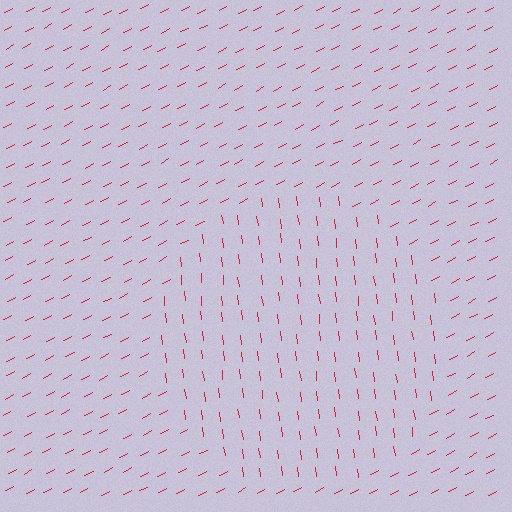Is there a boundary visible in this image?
Yes, there is a texture boundary formed by a change in line orientation.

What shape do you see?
I see a circle.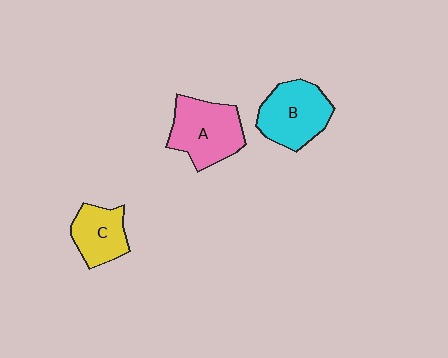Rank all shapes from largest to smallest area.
From largest to smallest: A (pink), B (cyan), C (yellow).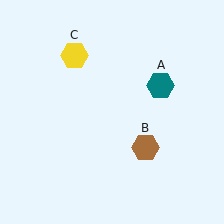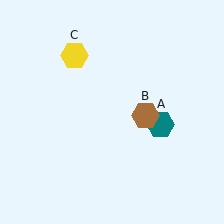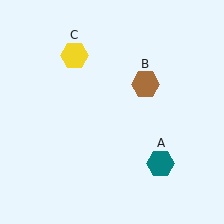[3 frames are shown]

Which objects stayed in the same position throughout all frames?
Yellow hexagon (object C) remained stationary.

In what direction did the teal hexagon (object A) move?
The teal hexagon (object A) moved down.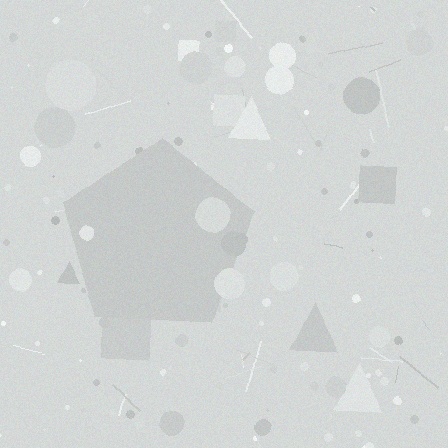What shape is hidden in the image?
A pentagon is hidden in the image.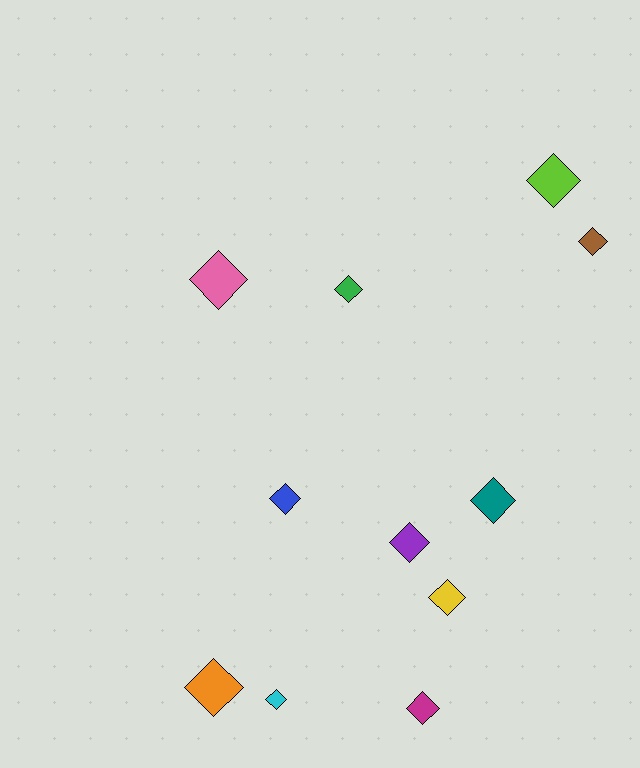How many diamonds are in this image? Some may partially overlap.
There are 11 diamonds.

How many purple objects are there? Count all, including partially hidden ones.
There is 1 purple object.